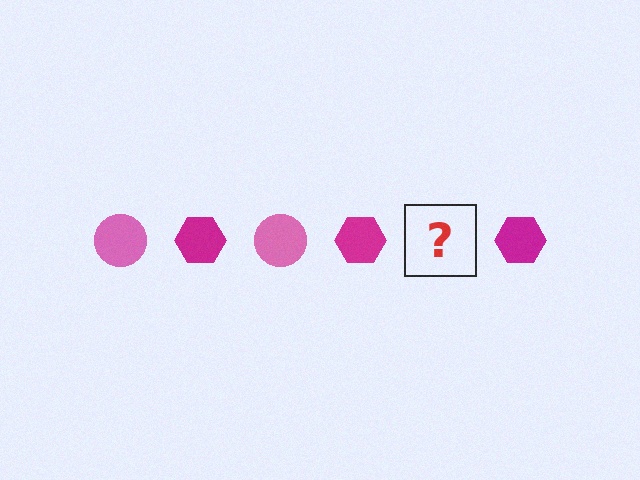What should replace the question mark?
The question mark should be replaced with a pink circle.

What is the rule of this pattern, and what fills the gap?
The rule is that the pattern alternates between pink circle and magenta hexagon. The gap should be filled with a pink circle.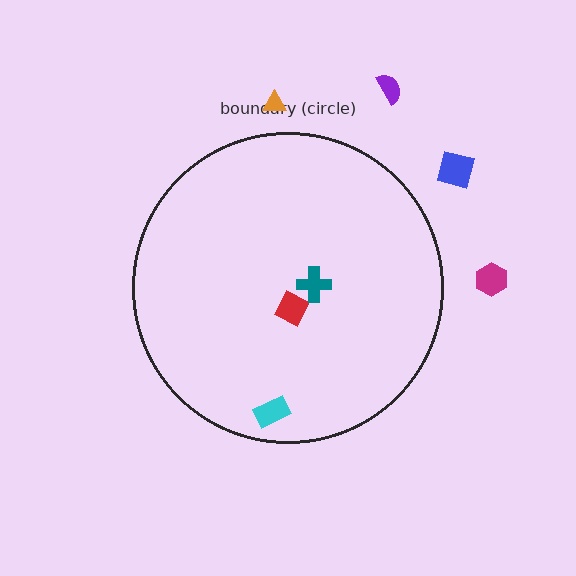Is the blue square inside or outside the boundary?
Outside.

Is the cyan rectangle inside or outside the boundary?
Inside.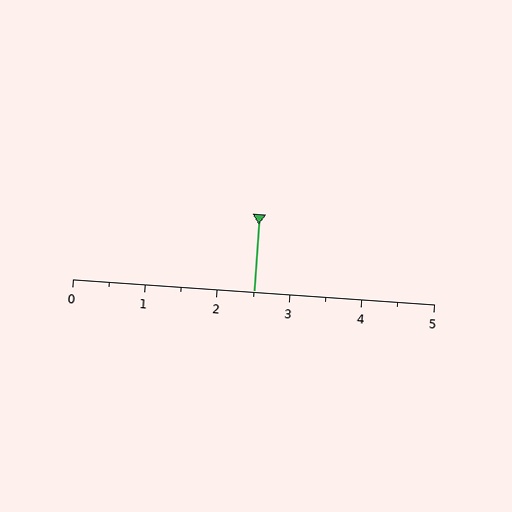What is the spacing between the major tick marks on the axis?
The major ticks are spaced 1 apart.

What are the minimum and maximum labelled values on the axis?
The axis runs from 0 to 5.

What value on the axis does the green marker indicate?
The marker indicates approximately 2.5.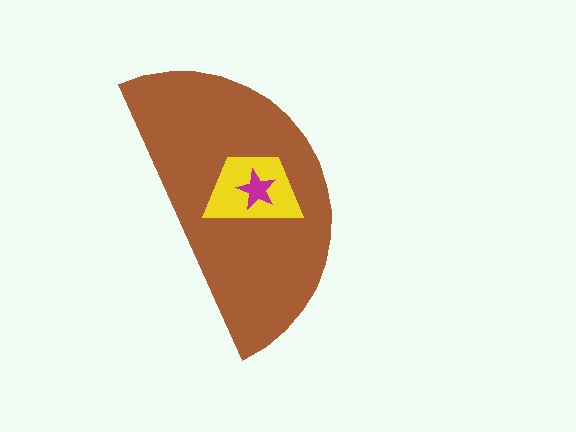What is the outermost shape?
The brown semicircle.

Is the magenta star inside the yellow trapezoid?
Yes.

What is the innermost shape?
The magenta star.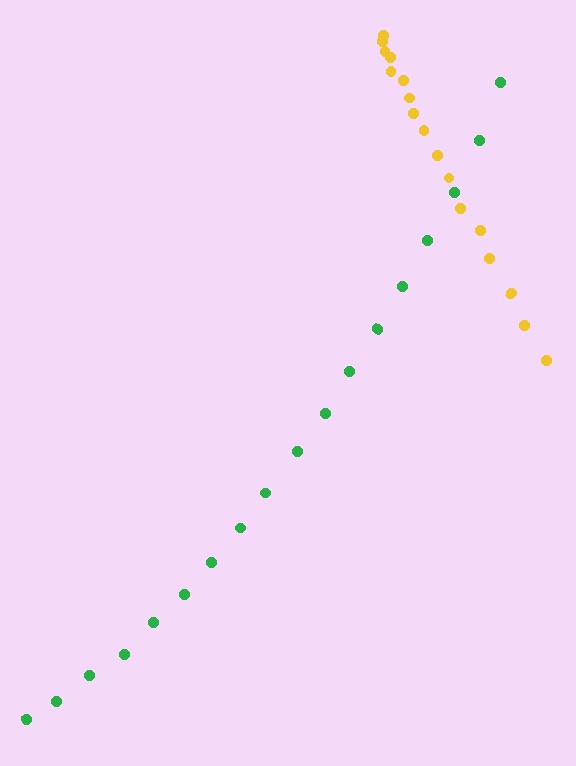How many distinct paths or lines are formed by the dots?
There are 2 distinct paths.